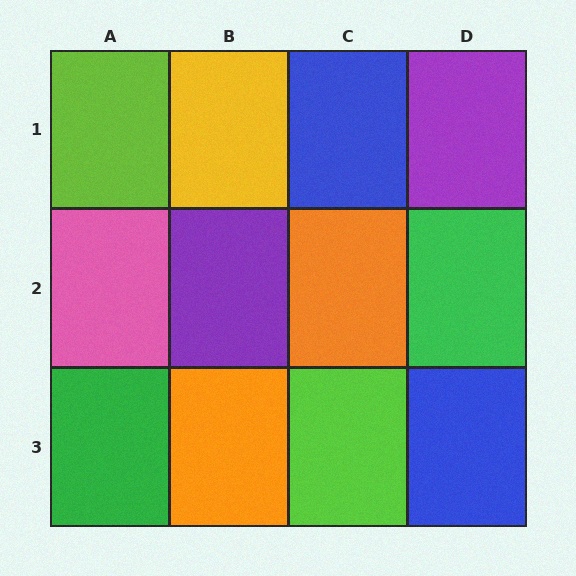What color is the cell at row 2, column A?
Pink.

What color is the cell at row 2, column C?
Orange.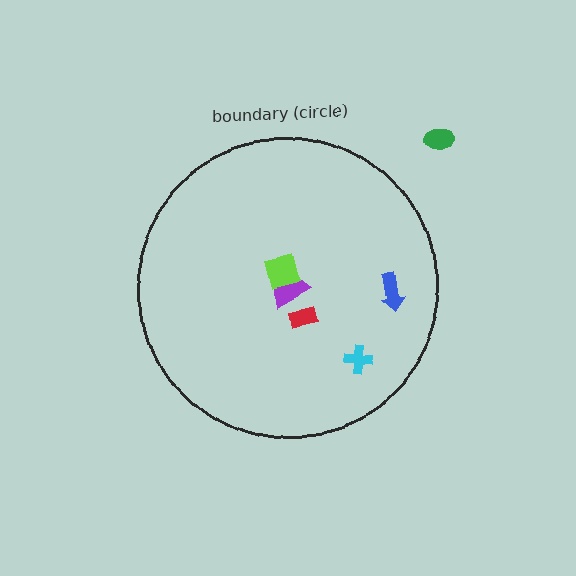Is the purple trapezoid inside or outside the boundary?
Inside.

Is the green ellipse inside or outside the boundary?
Outside.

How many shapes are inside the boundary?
5 inside, 1 outside.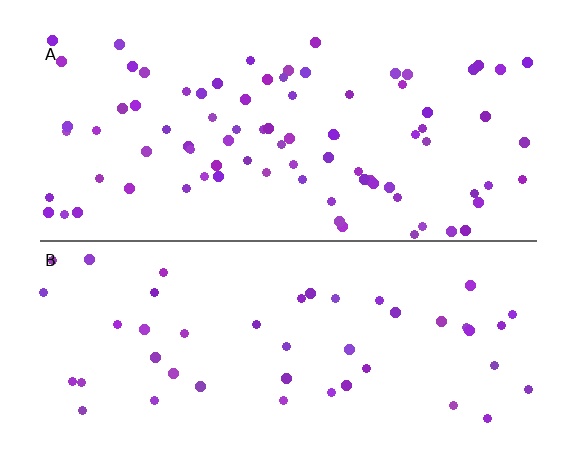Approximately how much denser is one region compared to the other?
Approximately 1.9× — region A over region B.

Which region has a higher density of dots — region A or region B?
A (the top).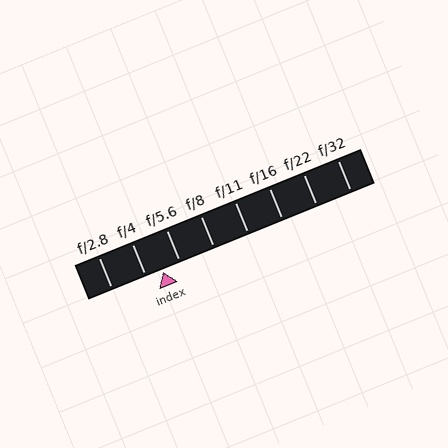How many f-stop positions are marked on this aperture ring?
There are 8 f-stop positions marked.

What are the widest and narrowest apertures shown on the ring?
The widest aperture shown is f/2.8 and the narrowest is f/32.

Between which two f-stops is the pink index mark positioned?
The index mark is between f/4 and f/5.6.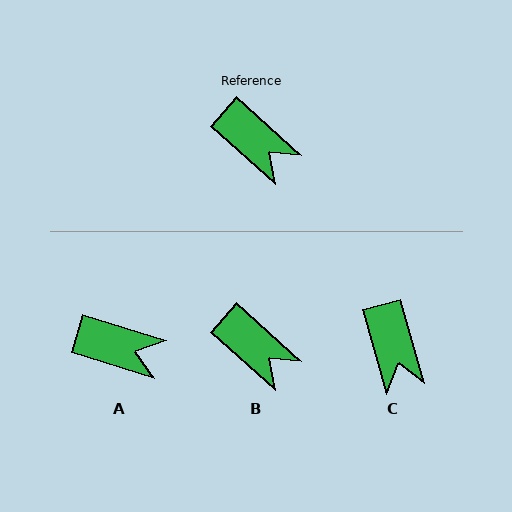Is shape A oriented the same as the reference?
No, it is off by about 25 degrees.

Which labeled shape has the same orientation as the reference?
B.